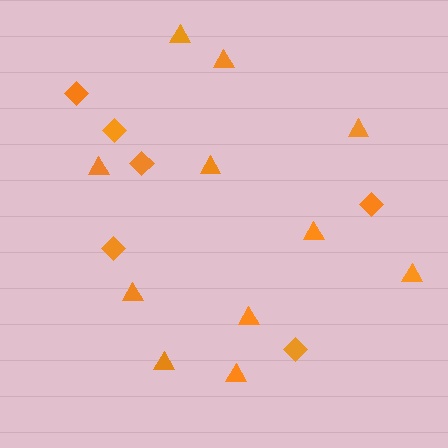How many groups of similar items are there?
There are 2 groups: one group of diamonds (6) and one group of triangles (11).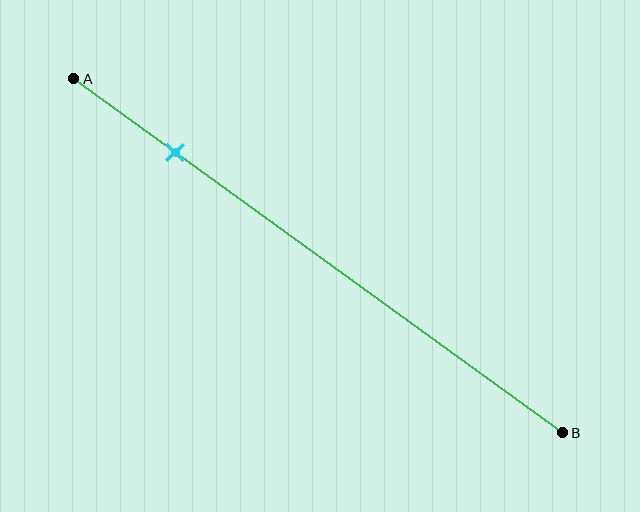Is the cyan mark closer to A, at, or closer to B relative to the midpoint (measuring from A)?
The cyan mark is closer to point A than the midpoint of segment AB.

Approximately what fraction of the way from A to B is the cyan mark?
The cyan mark is approximately 20% of the way from A to B.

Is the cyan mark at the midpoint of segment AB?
No, the mark is at about 20% from A, not at the 50% midpoint.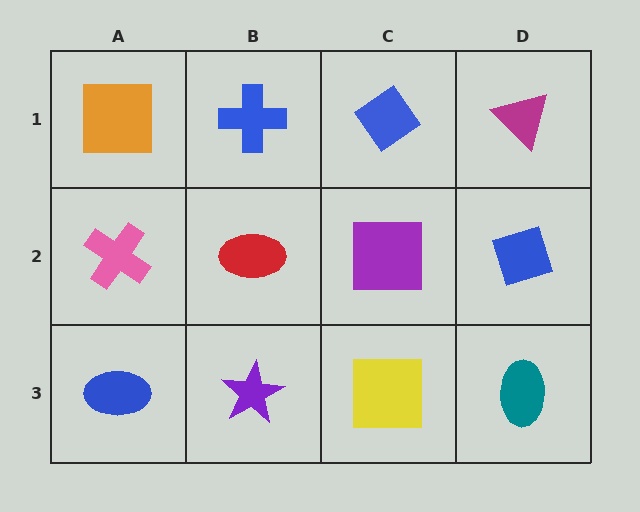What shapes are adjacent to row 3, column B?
A red ellipse (row 2, column B), a blue ellipse (row 3, column A), a yellow square (row 3, column C).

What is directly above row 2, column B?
A blue cross.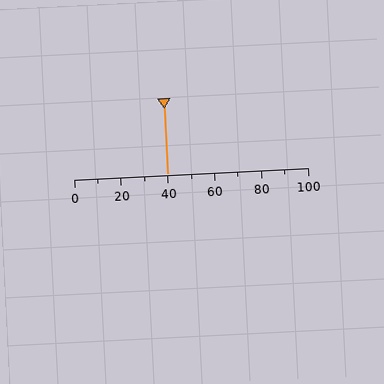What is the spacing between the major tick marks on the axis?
The major ticks are spaced 20 apart.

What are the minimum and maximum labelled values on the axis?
The axis runs from 0 to 100.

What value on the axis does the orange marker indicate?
The marker indicates approximately 40.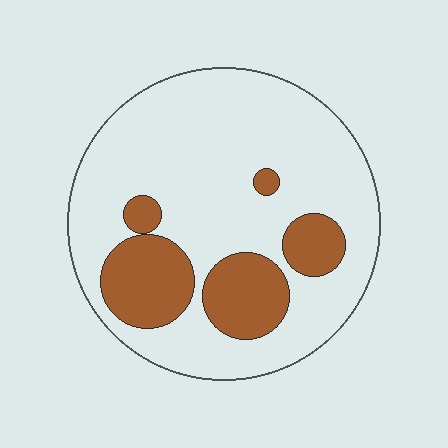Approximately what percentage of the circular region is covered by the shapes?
Approximately 25%.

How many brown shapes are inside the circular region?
5.